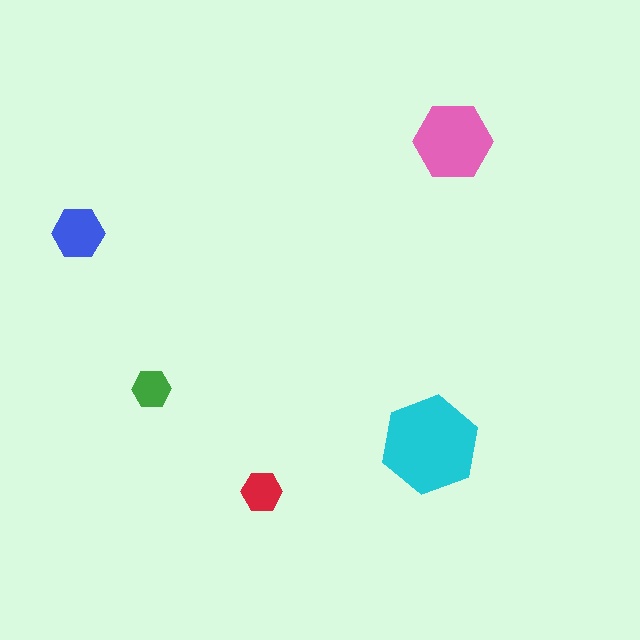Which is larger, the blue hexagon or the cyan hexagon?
The cyan one.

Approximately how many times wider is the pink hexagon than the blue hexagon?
About 1.5 times wider.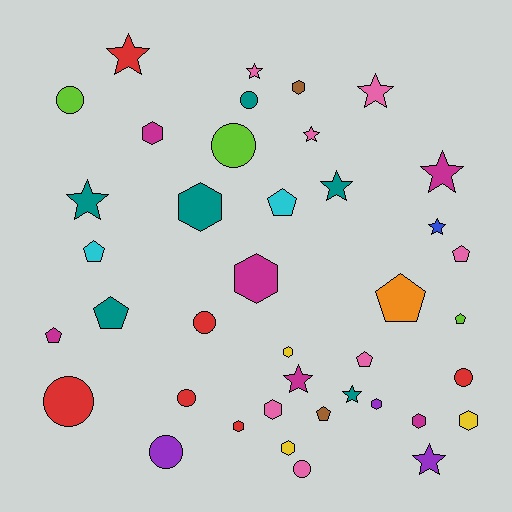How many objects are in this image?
There are 40 objects.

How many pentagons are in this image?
There are 9 pentagons.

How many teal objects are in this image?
There are 6 teal objects.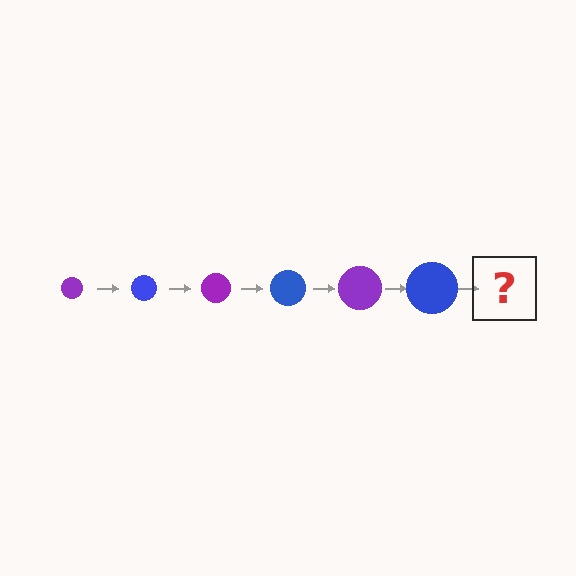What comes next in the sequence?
The next element should be a purple circle, larger than the previous one.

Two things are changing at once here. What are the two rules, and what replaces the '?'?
The two rules are that the circle grows larger each step and the color cycles through purple and blue. The '?' should be a purple circle, larger than the previous one.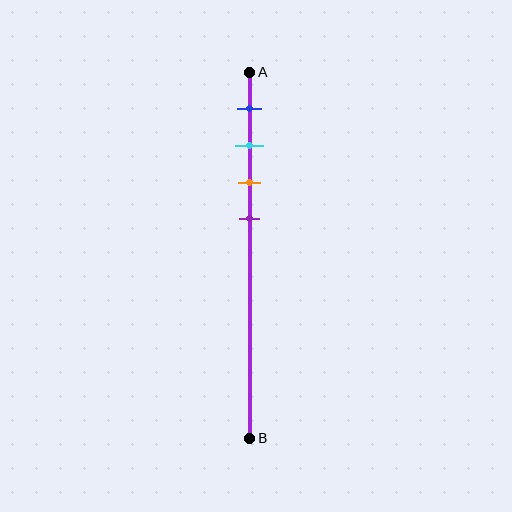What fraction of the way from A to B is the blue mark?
The blue mark is approximately 10% (0.1) of the way from A to B.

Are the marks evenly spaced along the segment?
Yes, the marks are approximately evenly spaced.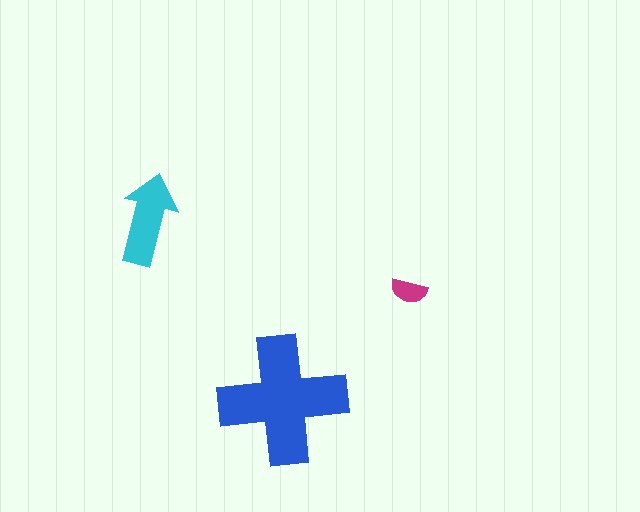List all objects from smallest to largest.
The magenta semicircle, the cyan arrow, the blue cross.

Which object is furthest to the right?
The magenta semicircle is rightmost.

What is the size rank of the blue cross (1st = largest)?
1st.